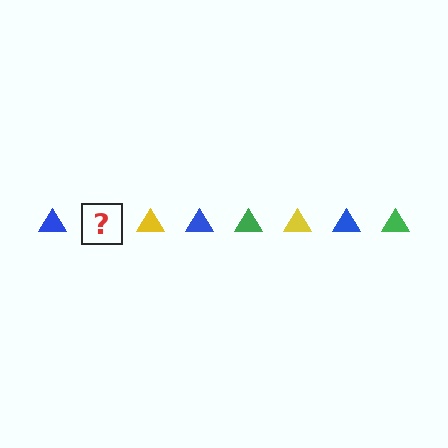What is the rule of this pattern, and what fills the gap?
The rule is that the pattern cycles through blue, green, yellow triangles. The gap should be filled with a green triangle.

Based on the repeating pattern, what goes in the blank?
The blank should be a green triangle.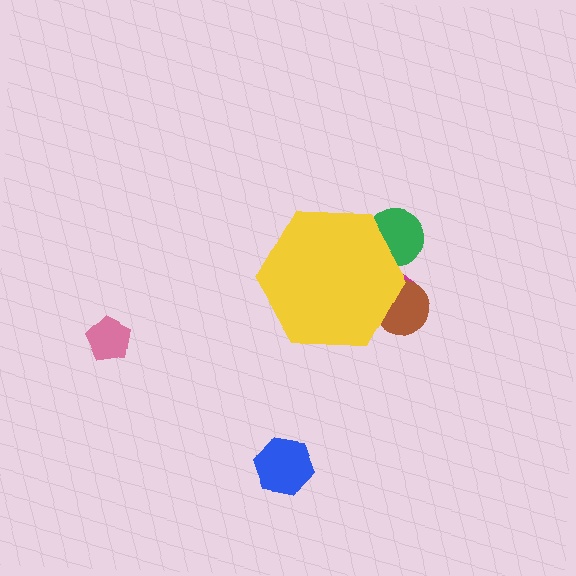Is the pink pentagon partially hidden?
No, the pink pentagon is fully visible.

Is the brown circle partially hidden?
Yes, the brown circle is partially hidden behind the yellow hexagon.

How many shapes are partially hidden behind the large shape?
3 shapes are partially hidden.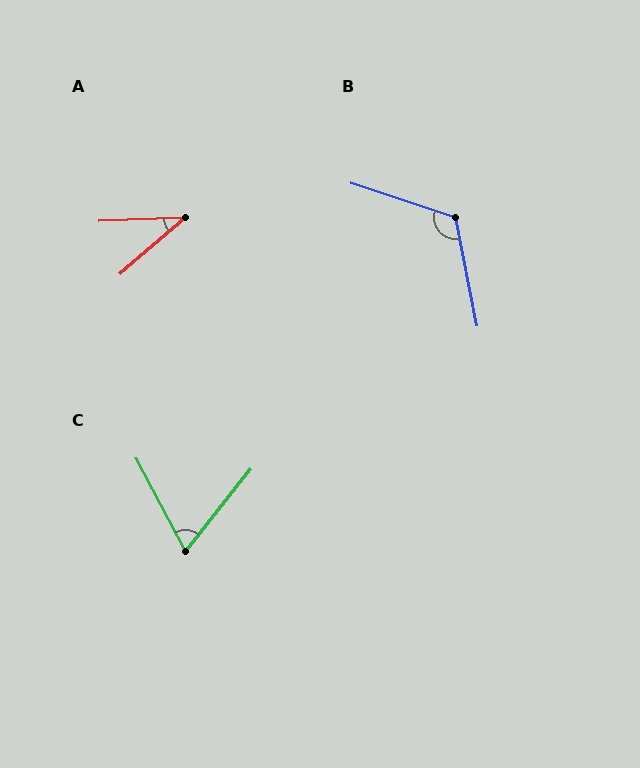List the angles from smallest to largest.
A (38°), C (66°), B (120°).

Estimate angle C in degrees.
Approximately 66 degrees.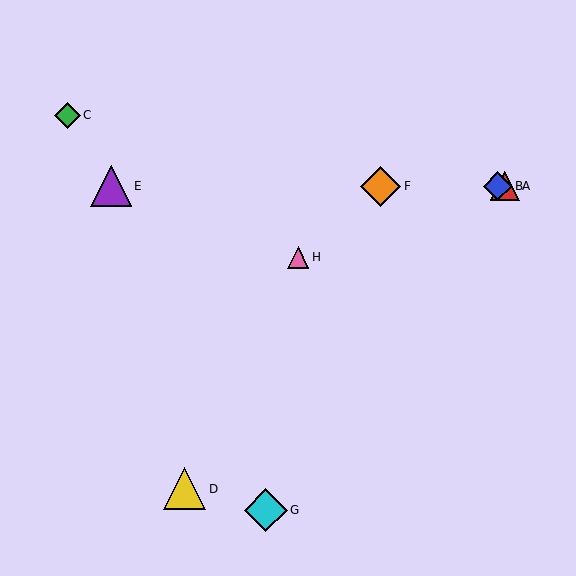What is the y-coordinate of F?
Object F is at y≈186.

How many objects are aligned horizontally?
4 objects (A, B, E, F) are aligned horizontally.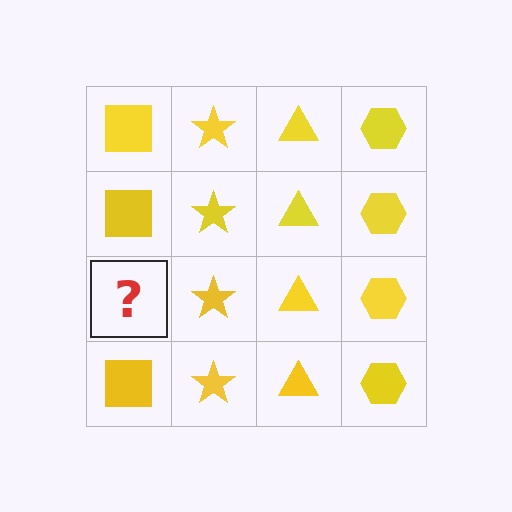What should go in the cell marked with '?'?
The missing cell should contain a yellow square.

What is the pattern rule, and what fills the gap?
The rule is that each column has a consistent shape. The gap should be filled with a yellow square.